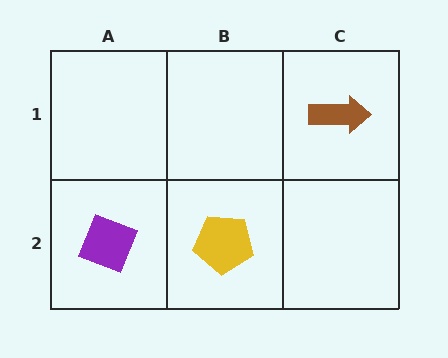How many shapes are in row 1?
1 shape.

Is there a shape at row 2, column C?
No, that cell is empty.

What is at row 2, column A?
A purple diamond.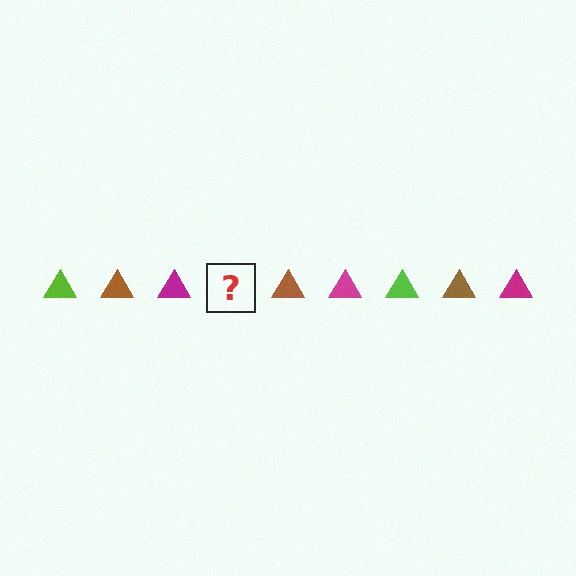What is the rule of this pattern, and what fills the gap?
The rule is that the pattern cycles through lime, brown, magenta triangles. The gap should be filled with a lime triangle.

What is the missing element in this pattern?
The missing element is a lime triangle.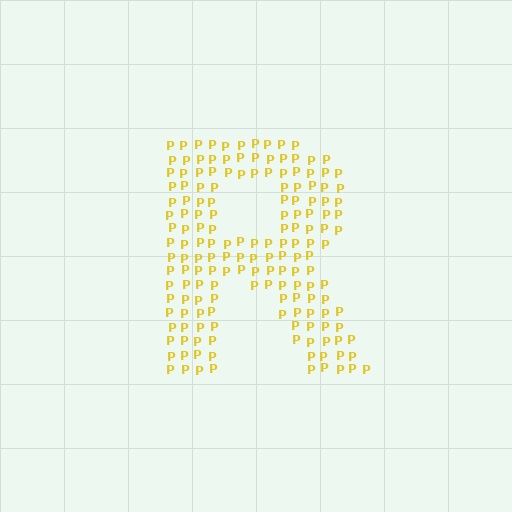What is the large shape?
The large shape is the letter R.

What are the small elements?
The small elements are letter P's.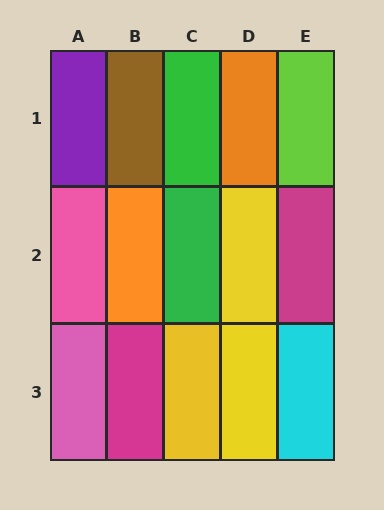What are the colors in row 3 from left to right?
Pink, magenta, yellow, yellow, cyan.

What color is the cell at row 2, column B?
Orange.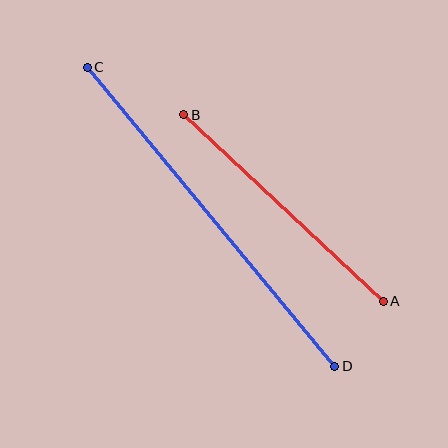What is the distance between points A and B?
The distance is approximately 273 pixels.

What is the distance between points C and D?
The distance is approximately 388 pixels.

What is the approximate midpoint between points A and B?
The midpoint is at approximately (284, 208) pixels.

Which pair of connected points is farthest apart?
Points C and D are farthest apart.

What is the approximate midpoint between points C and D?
The midpoint is at approximately (211, 217) pixels.